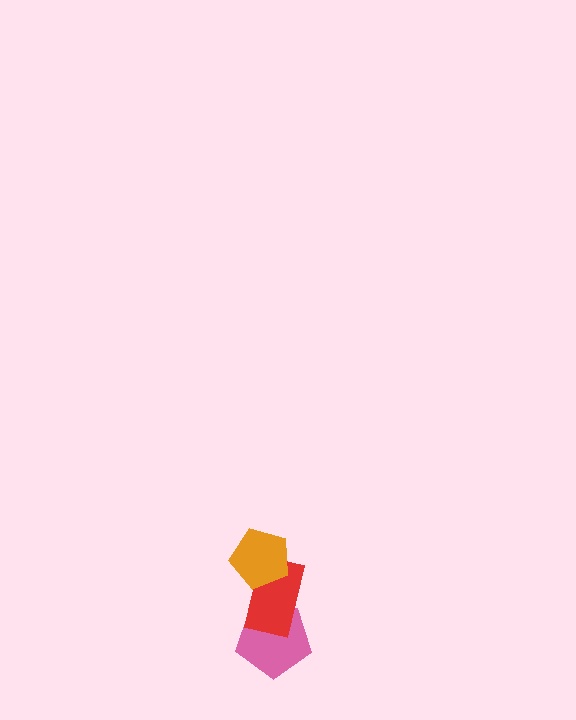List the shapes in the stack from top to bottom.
From top to bottom: the orange pentagon, the red rectangle, the pink pentagon.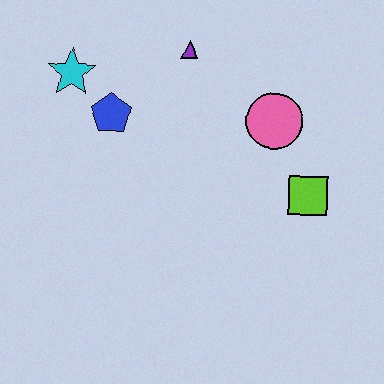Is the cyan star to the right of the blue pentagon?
No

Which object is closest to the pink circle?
The lime square is closest to the pink circle.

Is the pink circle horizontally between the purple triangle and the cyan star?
No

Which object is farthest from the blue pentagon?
The lime square is farthest from the blue pentagon.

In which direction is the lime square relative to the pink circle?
The lime square is below the pink circle.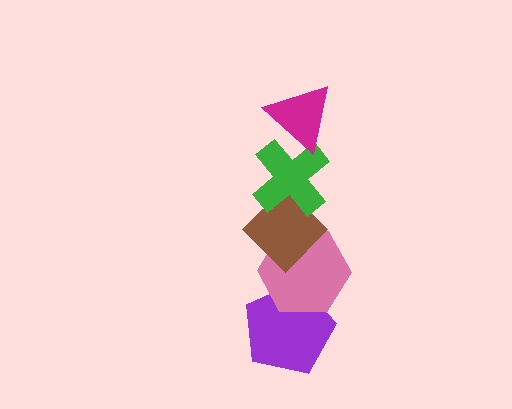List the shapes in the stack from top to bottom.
From top to bottom: the magenta triangle, the green cross, the brown diamond, the pink hexagon, the purple pentagon.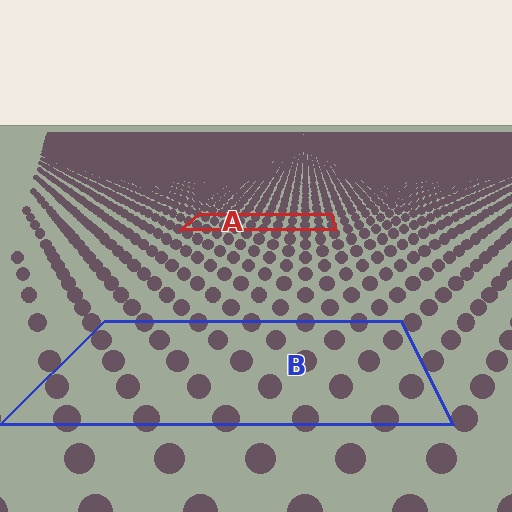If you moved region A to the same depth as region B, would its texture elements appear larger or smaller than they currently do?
They would appear larger. At a closer depth, the same texture elements are projected at a bigger on-screen size.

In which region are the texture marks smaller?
The texture marks are smaller in region A, because it is farther away.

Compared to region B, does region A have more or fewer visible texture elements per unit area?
Region A has more texture elements per unit area — they are packed more densely because it is farther away.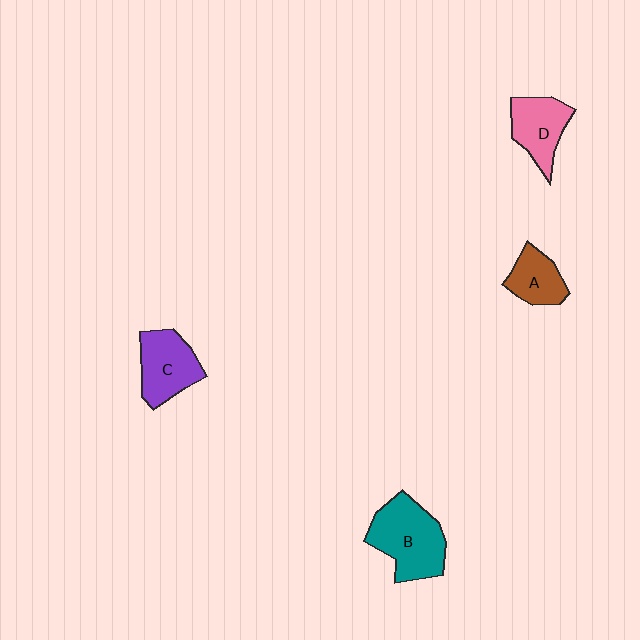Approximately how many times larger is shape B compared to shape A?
Approximately 1.8 times.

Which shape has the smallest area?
Shape A (brown).